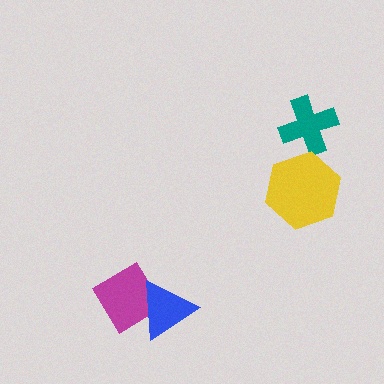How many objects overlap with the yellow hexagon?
0 objects overlap with the yellow hexagon.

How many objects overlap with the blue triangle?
1 object overlaps with the blue triangle.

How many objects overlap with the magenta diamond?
1 object overlaps with the magenta diamond.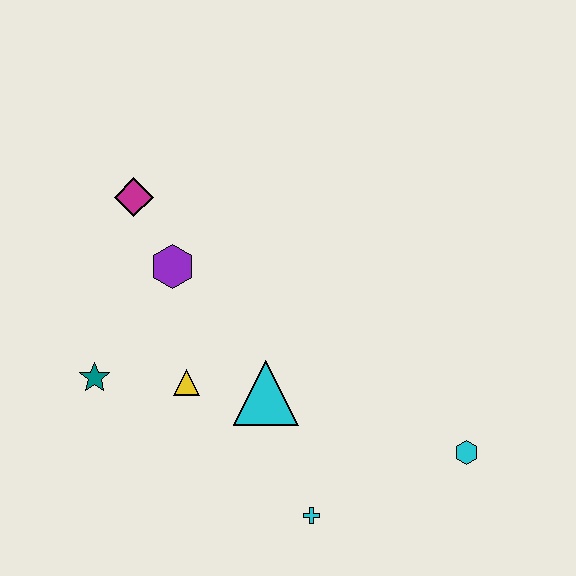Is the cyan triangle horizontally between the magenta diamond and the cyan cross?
Yes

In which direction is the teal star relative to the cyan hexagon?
The teal star is to the left of the cyan hexagon.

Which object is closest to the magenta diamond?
The purple hexagon is closest to the magenta diamond.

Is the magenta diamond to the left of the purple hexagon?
Yes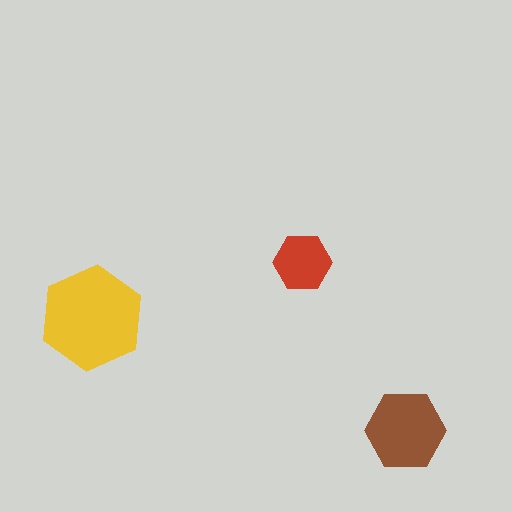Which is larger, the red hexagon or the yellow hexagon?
The yellow one.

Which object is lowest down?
The brown hexagon is bottommost.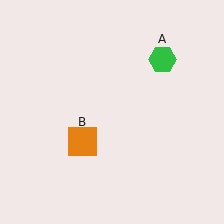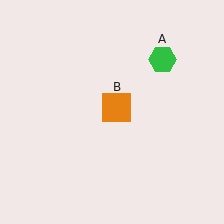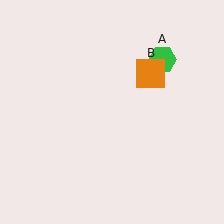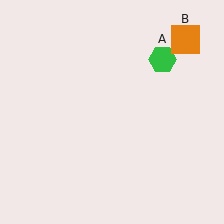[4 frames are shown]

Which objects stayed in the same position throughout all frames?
Green hexagon (object A) remained stationary.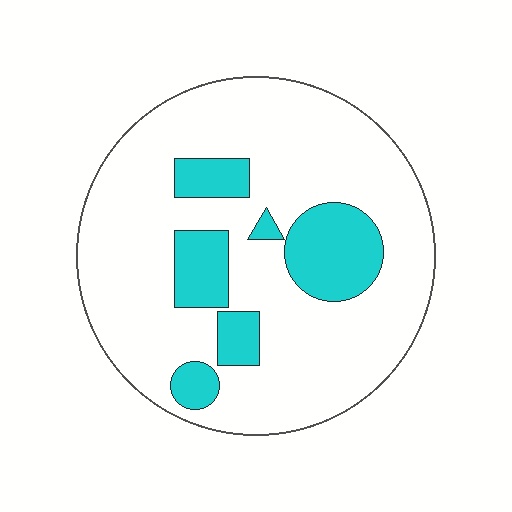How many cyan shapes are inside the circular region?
6.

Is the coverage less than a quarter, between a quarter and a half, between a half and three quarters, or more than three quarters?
Less than a quarter.